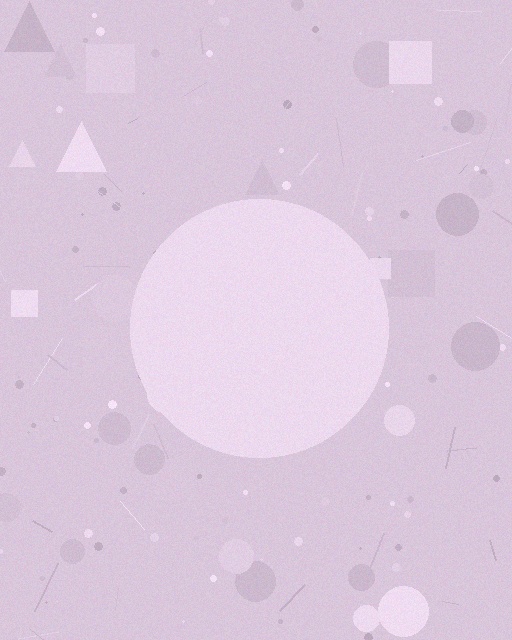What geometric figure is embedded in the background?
A circle is embedded in the background.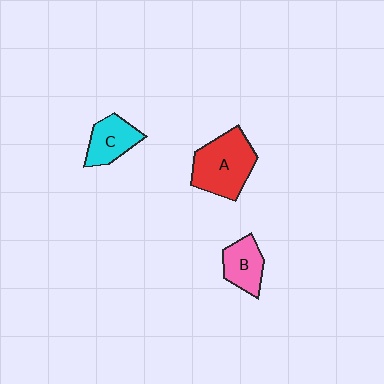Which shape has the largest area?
Shape A (red).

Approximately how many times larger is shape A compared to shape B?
Approximately 1.7 times.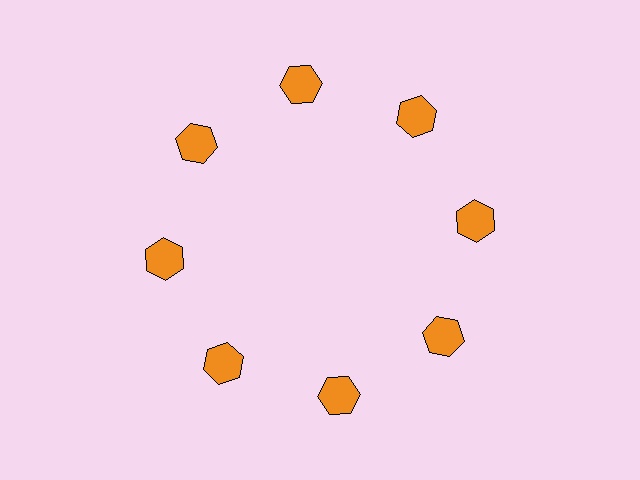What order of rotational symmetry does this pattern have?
This pattern has 8-fold rotational symmetry.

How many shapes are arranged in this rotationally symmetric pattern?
There are 8 shapes, arranged in 8 groups of 1.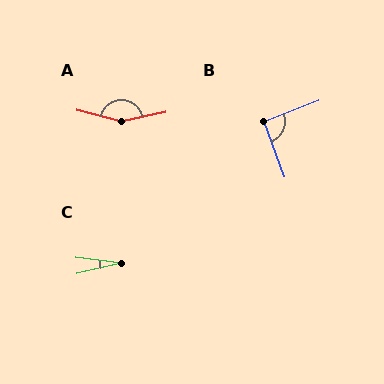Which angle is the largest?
A, at approximately 154 degrees.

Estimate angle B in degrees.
Approximately 90 degrees.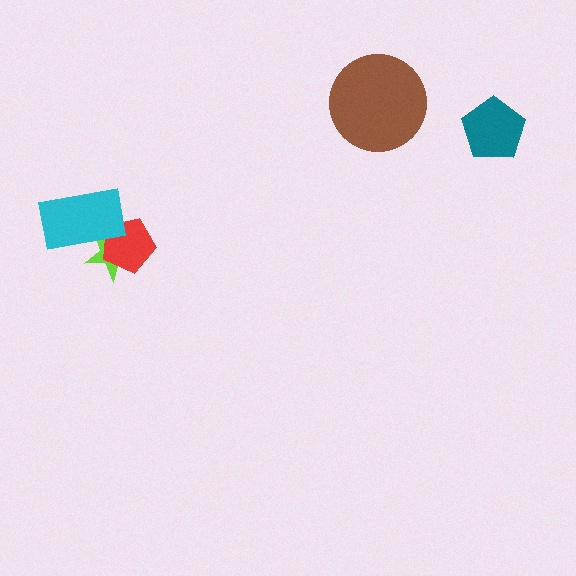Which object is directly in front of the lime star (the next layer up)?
The red pentagon is directly in front of the lime star.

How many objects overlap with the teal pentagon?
0 objects overlap with the teal pentagon.